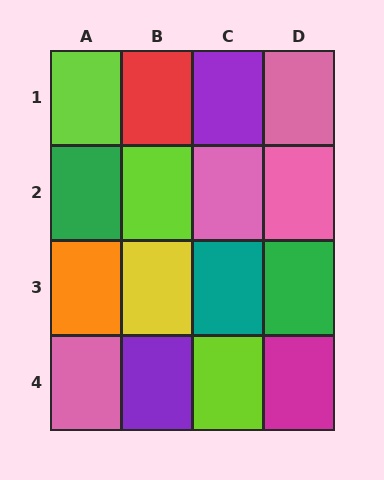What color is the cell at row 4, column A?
Pink.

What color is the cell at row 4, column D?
Magenta.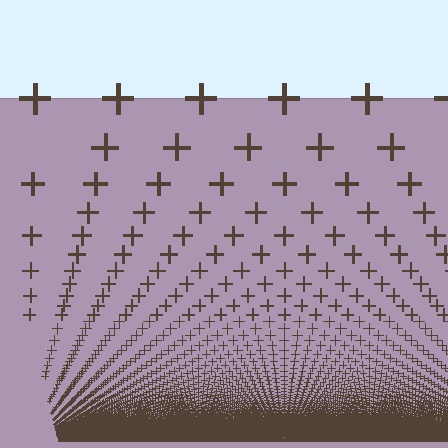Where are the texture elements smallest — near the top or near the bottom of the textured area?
Near the bottom.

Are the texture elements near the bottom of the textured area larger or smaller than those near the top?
Smaller. The gradient is inverted — elements near the bottom are smaller and denser.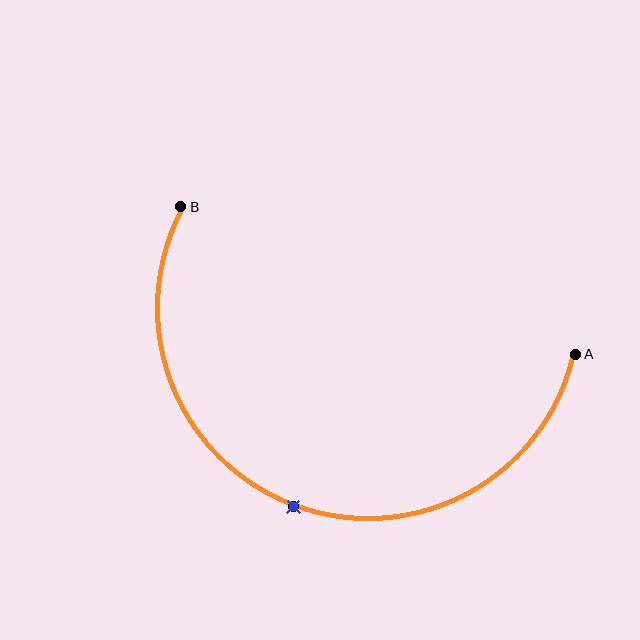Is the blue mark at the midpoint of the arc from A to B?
Yes. The blue mark lies on the arc at equal arc-length from both A and B — it is the arc midpoint.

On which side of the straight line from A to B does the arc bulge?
The arc bulges below the straight line connecting A and B.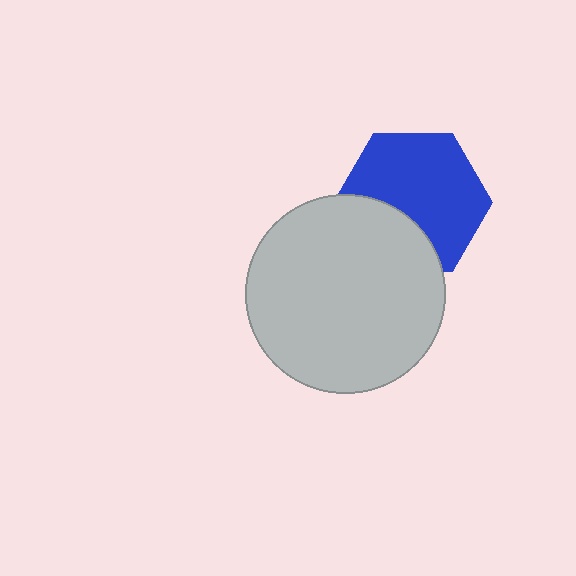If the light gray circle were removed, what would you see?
You would see the complete blue hexagon.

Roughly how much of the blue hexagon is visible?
Most of it is visible (roughly 68%).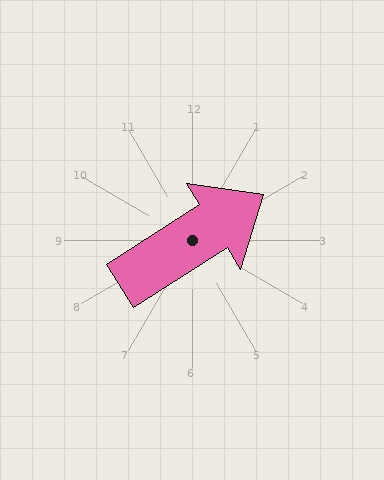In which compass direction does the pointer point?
Northeast.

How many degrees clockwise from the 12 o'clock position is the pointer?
Approximately 58 degrees.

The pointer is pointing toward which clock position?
Roughly 2 o'clock.